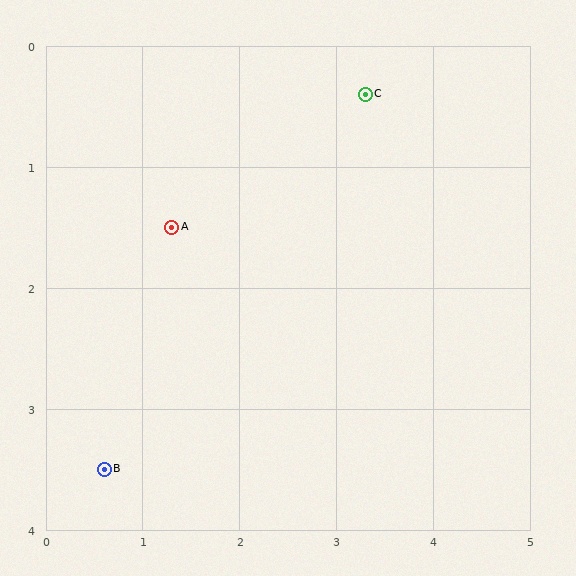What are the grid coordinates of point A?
Point A is at approximately (1.3, 1.5).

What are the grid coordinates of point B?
Point B is at approximately (0.6, 3.5).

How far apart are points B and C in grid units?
Points B and C are about 4.1 grid units apart.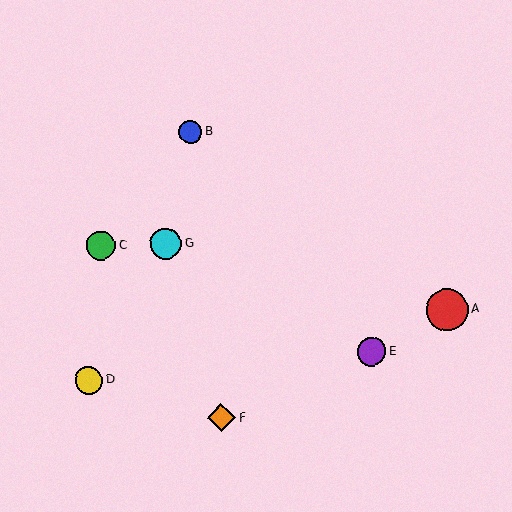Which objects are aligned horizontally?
Objects C, G are aligned horizontally.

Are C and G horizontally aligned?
Yes, both are at y≈246.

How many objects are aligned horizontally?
2 objects (C, G) are aligned horizontally.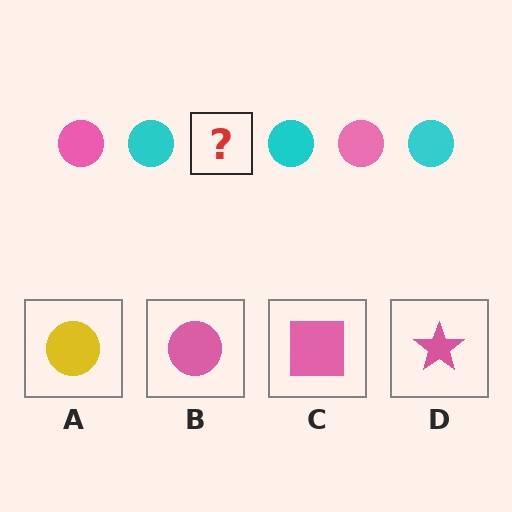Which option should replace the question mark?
Option B.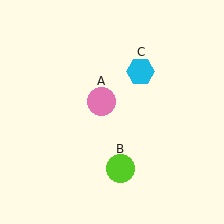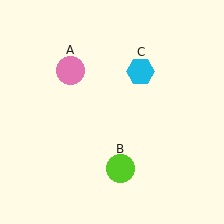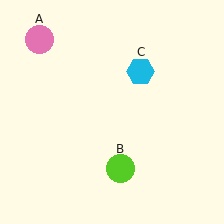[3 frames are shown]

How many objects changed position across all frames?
1 object changed position: pink circle (object A).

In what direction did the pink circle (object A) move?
The pink circle (object A) moved up and to the left.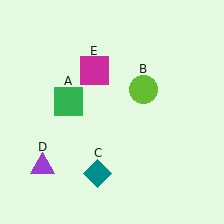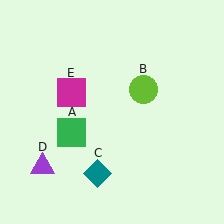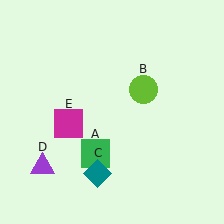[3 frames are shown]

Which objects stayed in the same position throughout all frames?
Lime circle (object B) and teal diamond (object C) and purple triangle (object D) remained stationary.